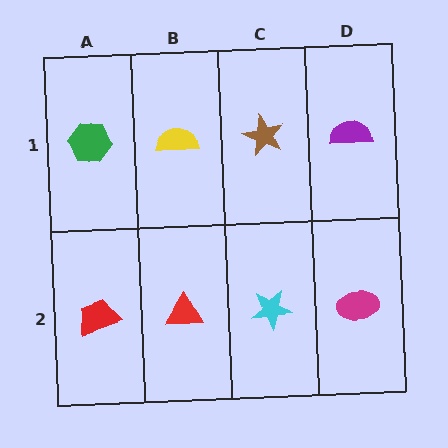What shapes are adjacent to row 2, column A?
A green hexagon (row 1, column A), a red triangle (row 2, column B).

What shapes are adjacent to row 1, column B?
A red triangle (row 2, column B), a green hexagon (row 1, column A), a brown star (row 1, column C).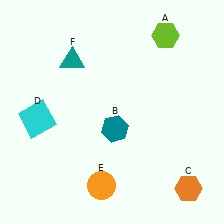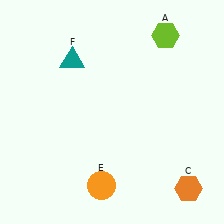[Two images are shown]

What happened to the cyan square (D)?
The cyan square (D) was removed in Image 2. It was in the bottom-left area of Image 1.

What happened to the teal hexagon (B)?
The teal hexagon (B) was removed in Image 2. It was in the bottom-right area of Image 1.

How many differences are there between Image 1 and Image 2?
There are 2 differences between the two images.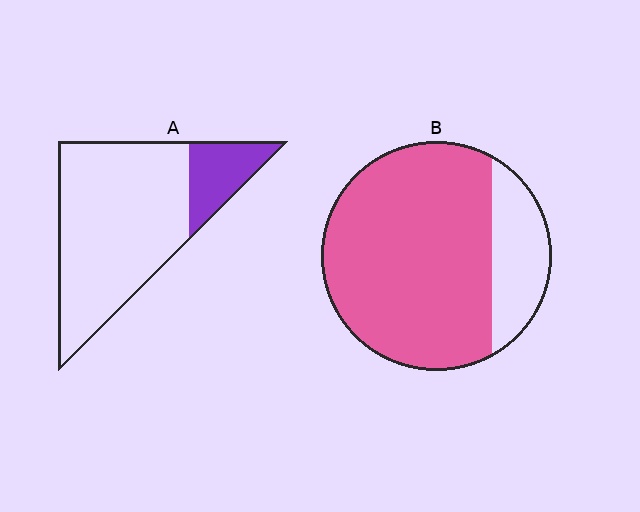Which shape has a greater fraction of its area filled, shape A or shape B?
Shape B.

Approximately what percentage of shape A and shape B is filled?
A is approximately 20% and B is approximately 80%.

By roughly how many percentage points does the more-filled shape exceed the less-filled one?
By roughly 60 percentage points (B over A).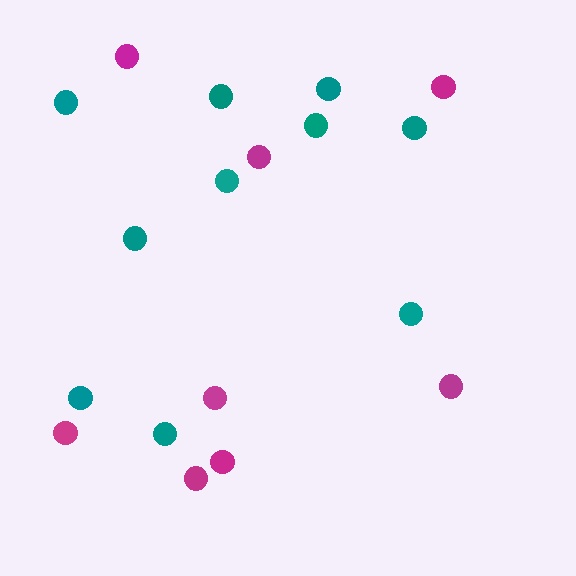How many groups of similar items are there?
There are 2 groups: one group of teal circles (10) and one group of magenta circles (8).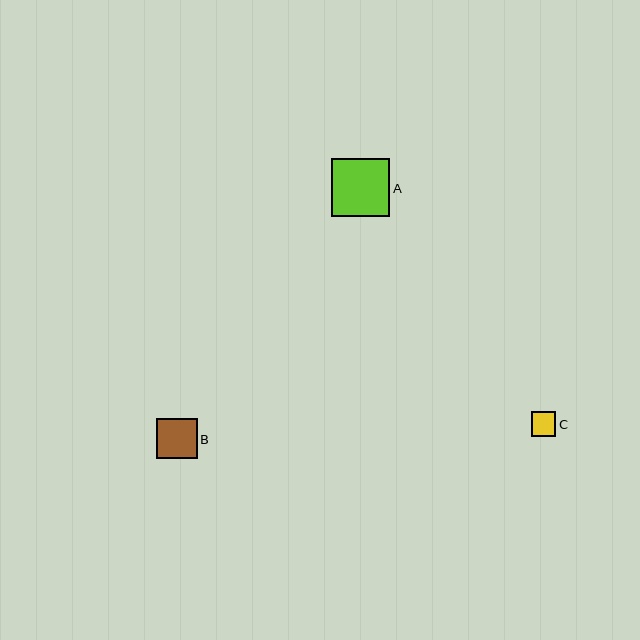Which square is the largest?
Square A is the largest with a size of approximately 58 pixels.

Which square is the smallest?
Square C is the smallest with a size of approximately 24 pixels.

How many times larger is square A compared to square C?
Square A is approximately 2.4 times the size of square C.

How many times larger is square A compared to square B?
Square A is approximately 1.4 times the size of square B.